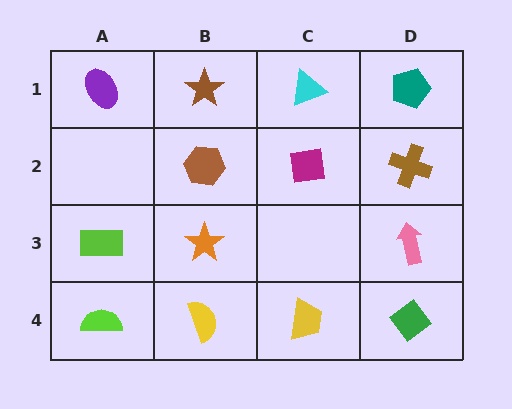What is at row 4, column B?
A yellow semicircle.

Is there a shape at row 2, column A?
No, that cell is empty.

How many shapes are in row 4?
4 shapes.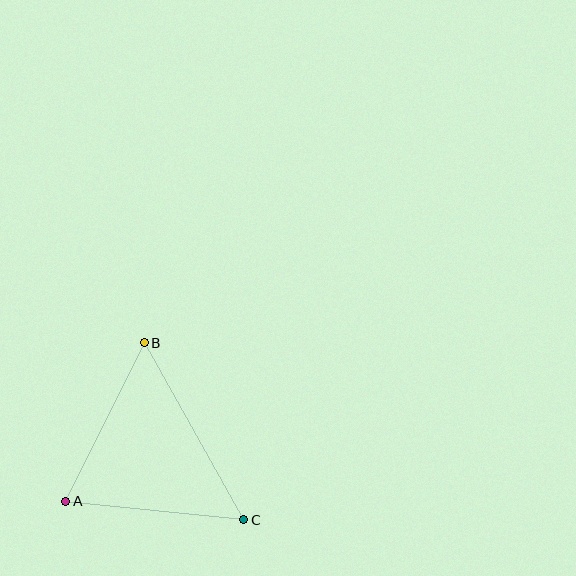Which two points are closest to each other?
Points A and B are closest to each other.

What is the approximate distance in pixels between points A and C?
The distance between A and C is approximately 179 pixels.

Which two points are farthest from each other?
Points B and C are farthest from each other.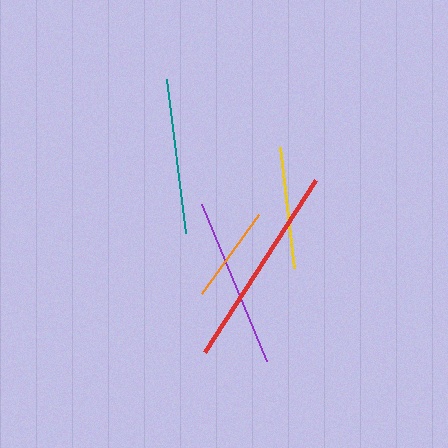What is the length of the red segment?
The red segment is approximately 205 pixels long.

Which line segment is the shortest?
The orange line is the shortest at approximately 98 pixels.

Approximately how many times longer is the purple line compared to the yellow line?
The purple line is approximately 1.4 times the length of the yellow line.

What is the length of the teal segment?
The teal segment is approximately 155 pixels long.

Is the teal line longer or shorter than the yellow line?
The teal line is longer than the yellow line.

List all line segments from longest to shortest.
From longest to shortest: red, purple, teal, yellow, orange.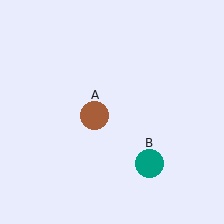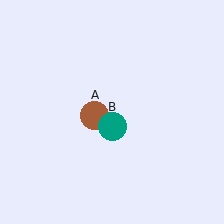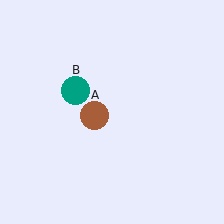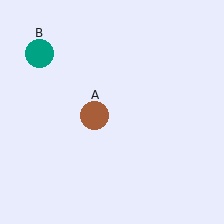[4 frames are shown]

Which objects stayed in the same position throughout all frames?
Brown circle (object A) remained stationary.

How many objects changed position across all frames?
1 object changed position: teal circle (object B).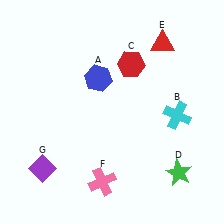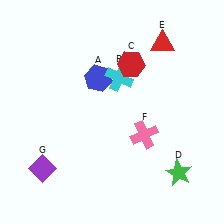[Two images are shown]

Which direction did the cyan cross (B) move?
The cyan cross (B) moved left.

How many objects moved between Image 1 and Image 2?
2 objects moved between the two images.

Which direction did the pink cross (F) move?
The pink cross (F) moved up.